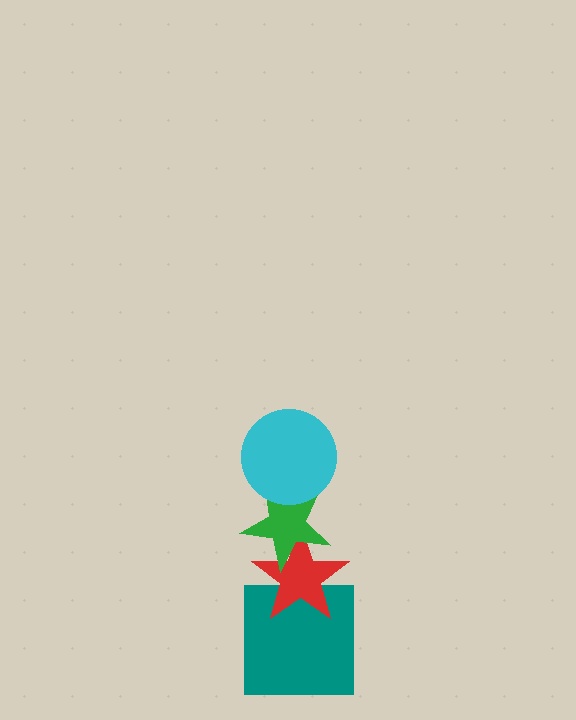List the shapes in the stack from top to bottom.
From top to bottom: the cyan circle, the green star, the red star, the teal square.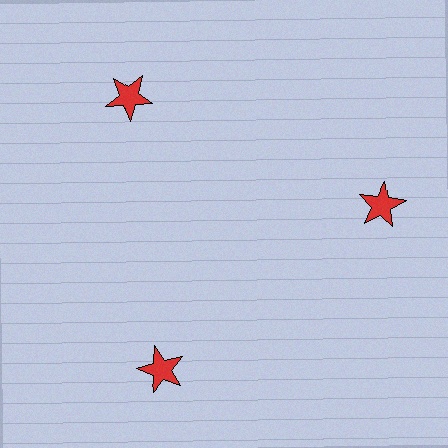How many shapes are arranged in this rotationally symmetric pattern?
There are 3 shapes, arranged in 3 groups of 1.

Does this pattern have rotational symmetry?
Yes, this pattern has 3-fold rotational symmetry. It looks the same after rotating 120 degrees around the center.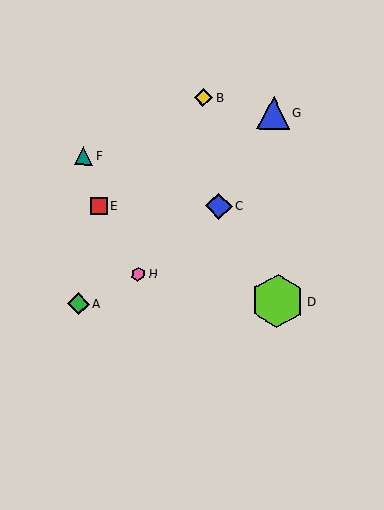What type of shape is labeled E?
Shape E is a red square.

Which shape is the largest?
The lime hexagon (labeled D) is the largest.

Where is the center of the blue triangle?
The center of the blue triangle is at (273, 113).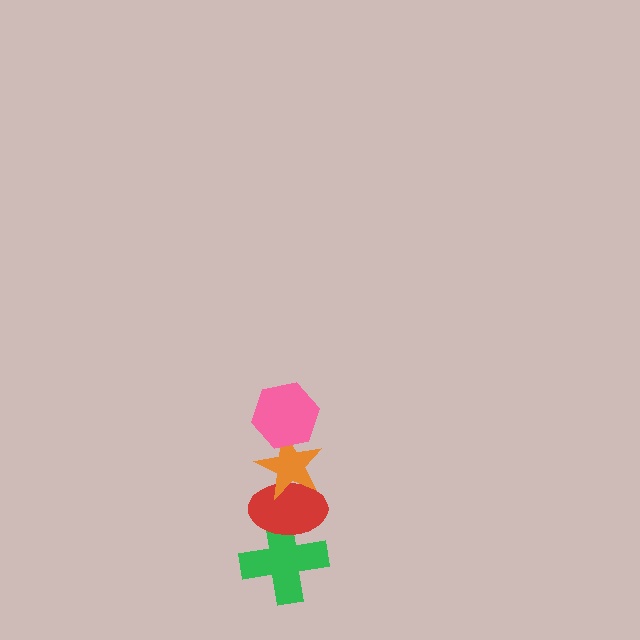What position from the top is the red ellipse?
The red ellipse is 3rd from the top.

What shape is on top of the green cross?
The red ellipse is on top of the green cross.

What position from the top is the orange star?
The orange star is 2nd from the top.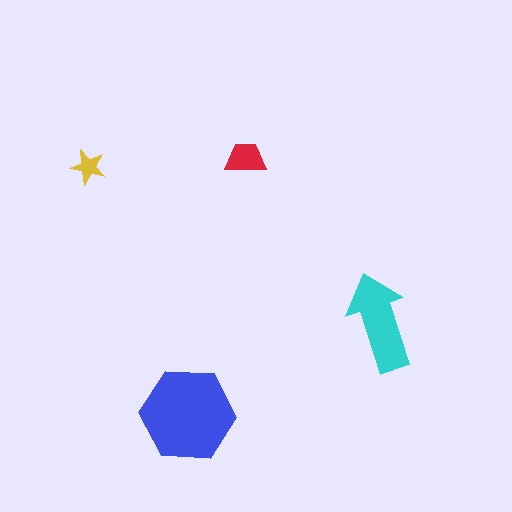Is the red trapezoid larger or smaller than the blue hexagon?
Smaller.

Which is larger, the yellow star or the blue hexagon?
The blue hexagon.